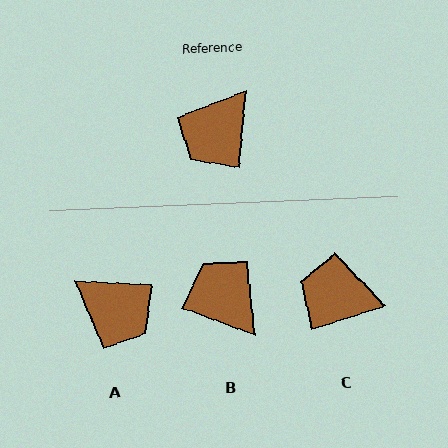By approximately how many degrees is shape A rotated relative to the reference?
Approximately 92 degrees counter-clockwise.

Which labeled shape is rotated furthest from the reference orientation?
B, about 106 degrees away.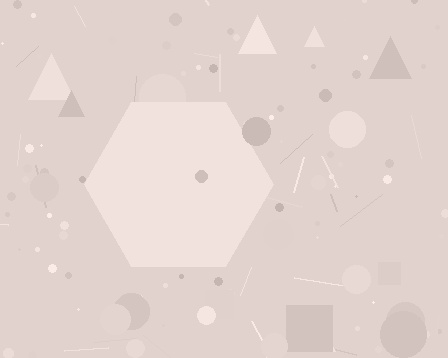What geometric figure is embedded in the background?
A hexagon is embedded in the background.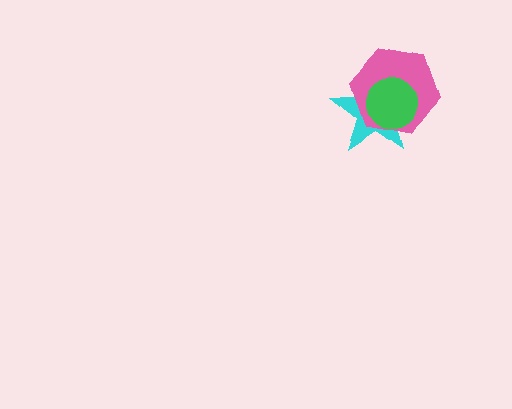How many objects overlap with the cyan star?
2 objects overlap with the cyan star.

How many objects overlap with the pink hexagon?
2 objects overlap with the pink hexagon.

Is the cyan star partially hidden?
Yes, it is partially covered by another shape.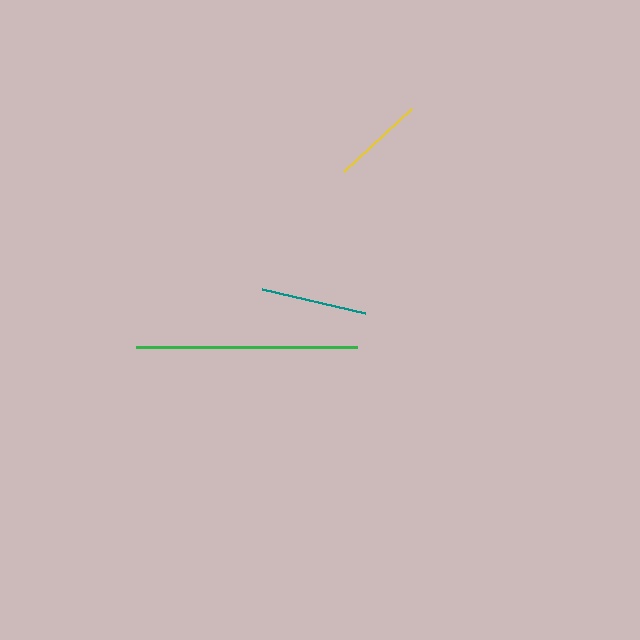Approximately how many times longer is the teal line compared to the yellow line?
The teal line is approximately 1.1 times the length of the yellow line.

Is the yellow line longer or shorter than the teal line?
The teal line is longer than the yellow line.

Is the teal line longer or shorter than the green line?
The green line is longer than the teal line.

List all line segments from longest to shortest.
From longest to shortest: green, teal, yellow.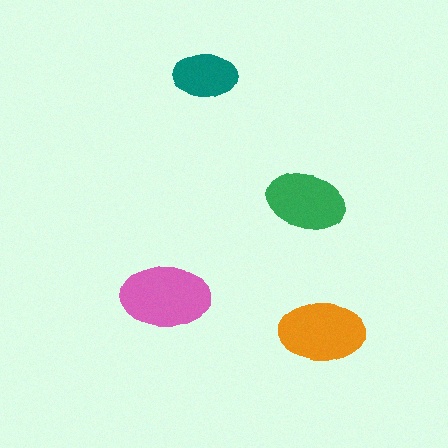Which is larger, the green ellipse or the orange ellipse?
The orange one.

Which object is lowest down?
The orange ellipse is bottommost.